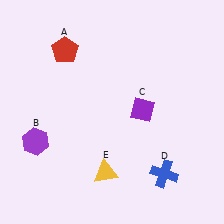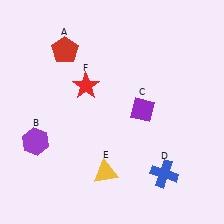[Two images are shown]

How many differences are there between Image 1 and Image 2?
There is 1 difference between the two images.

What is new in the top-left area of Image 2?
A red star (F) was added in the top-left area of Image 2.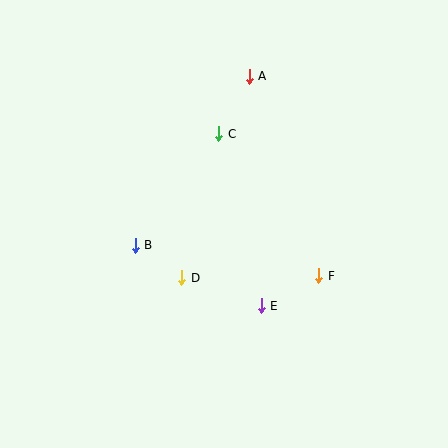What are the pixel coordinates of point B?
Point B is at (135, 245).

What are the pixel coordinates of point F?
Point F is at (319, 276).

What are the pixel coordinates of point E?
Point E is at (261, 306).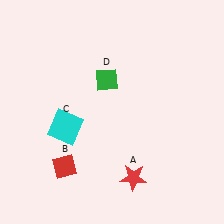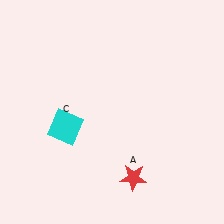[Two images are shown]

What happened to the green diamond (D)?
The green diamond (D) was removed in Image 2. It was in the top-left area of Image 1.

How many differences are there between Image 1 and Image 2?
There are 2 differences between the two images.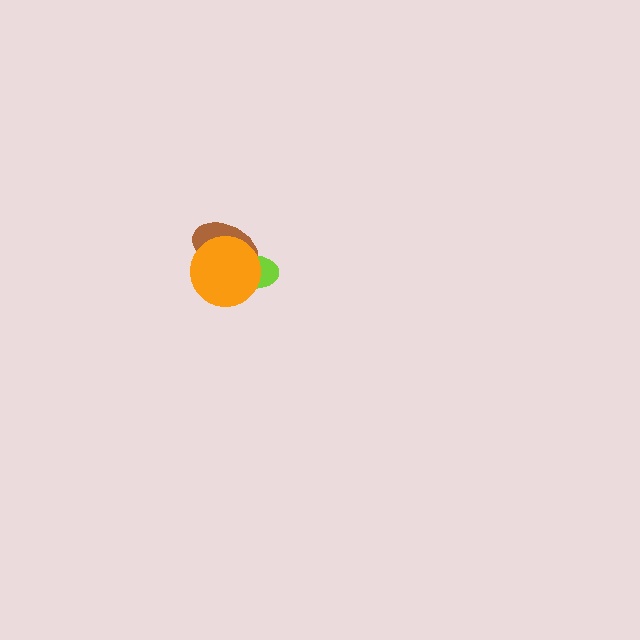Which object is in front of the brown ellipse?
The orange circle is in front of the brown ellipse.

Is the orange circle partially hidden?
No, no other shape covers it.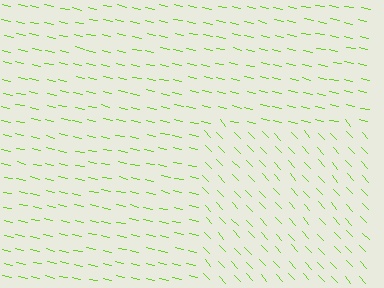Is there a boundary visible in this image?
Yes, there is a texture boundary formed by a change in line orientation.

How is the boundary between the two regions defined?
The boundary is defined purely by a change in line orientation (approximately 35 degrees difference). All lines are the same color and thickness.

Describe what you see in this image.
The image is filled with small lime line segments. A rectangle region in the image has lines oriented differently from the surrounding lines, creating a visible texture boundary.